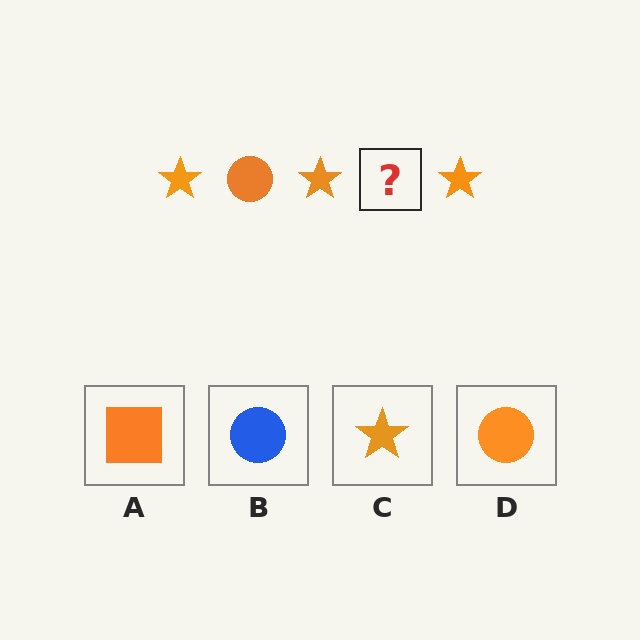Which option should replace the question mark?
Option D.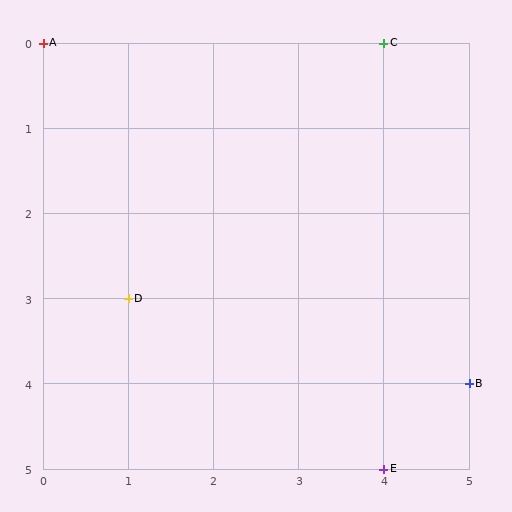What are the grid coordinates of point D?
Point D is at grid coordinates (1, 3).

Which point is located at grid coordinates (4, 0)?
Point C is at (4, 0).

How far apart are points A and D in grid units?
Points A and D are 1 column and 3 rows apart (about 3.2 grid units diagonally).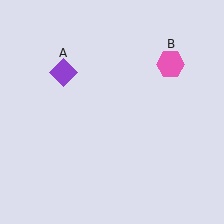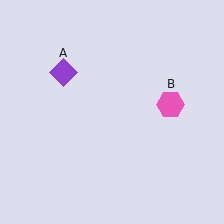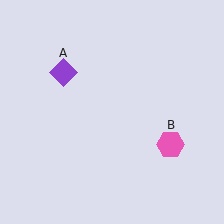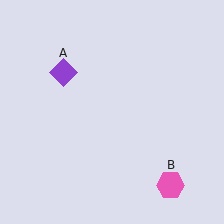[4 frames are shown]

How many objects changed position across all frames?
1 object changed position: pink hexagon (object B).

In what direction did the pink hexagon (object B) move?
The pink hexagon (object B) moved down.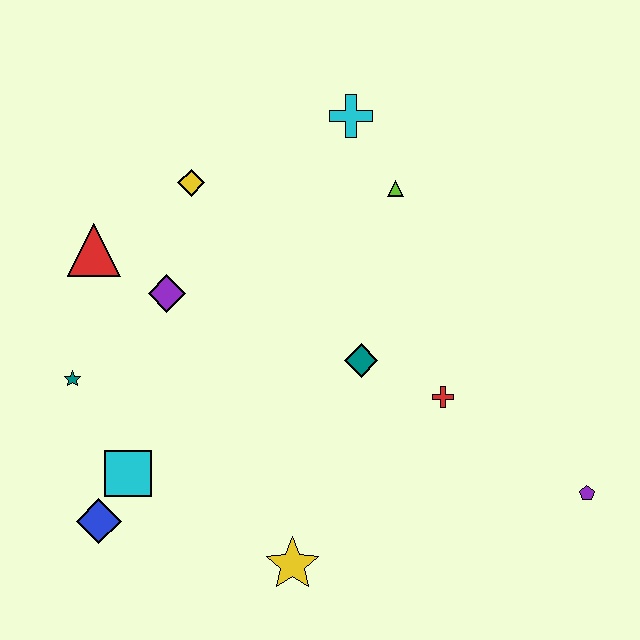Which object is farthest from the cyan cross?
The blue diamond is farthest from the cyan cross.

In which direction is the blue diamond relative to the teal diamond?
The blue diamond is to the left of the teal diamond.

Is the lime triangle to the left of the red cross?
Yes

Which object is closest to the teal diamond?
The red cross is closest to the teal diamond.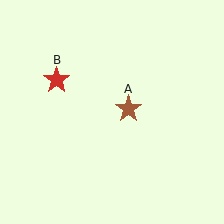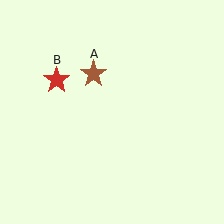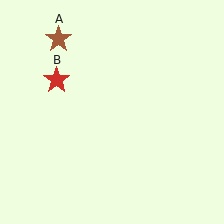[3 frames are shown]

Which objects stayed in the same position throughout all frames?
Red star (object B) remained stationary.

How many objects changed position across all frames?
1 object changed position: brown star (object A).